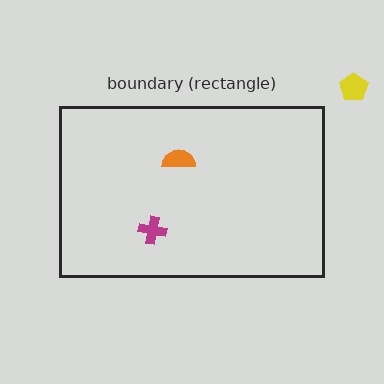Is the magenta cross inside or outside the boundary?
Inside.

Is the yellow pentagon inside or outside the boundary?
Outside.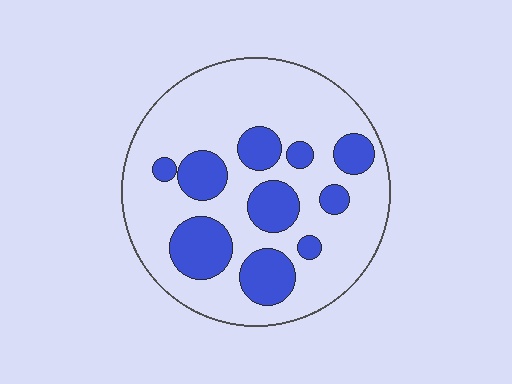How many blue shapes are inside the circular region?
10.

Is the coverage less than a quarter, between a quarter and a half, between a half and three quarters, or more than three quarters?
Between a quarter and a half.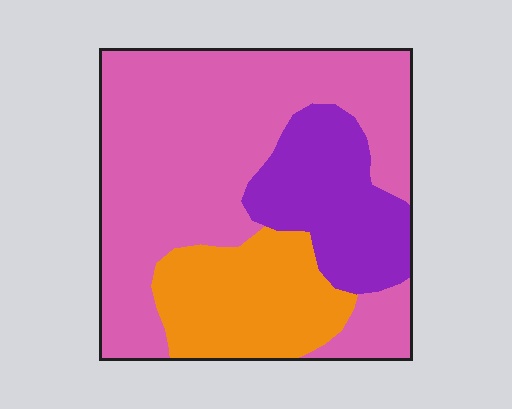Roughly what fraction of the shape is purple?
Purple takes up about one fifth (1/5) of the shape.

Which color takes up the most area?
Pink, at roughly 60%.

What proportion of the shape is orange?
Orange covers about 20% of the shape.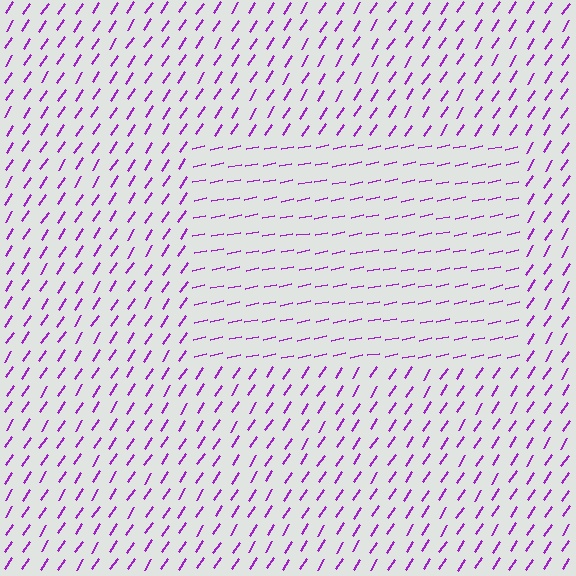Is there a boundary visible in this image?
Yes, there is a texture boundary formed by a change in line orientation.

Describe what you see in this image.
The image is filled with small purple line segments. A rectangle region in the image has lines oriented differently from the surrounding lines, creating a visible texture boundary.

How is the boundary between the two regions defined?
The boundary is defined purely by a change in line orientation (approximately 45 degrees difference). All lines are the same color and thickness.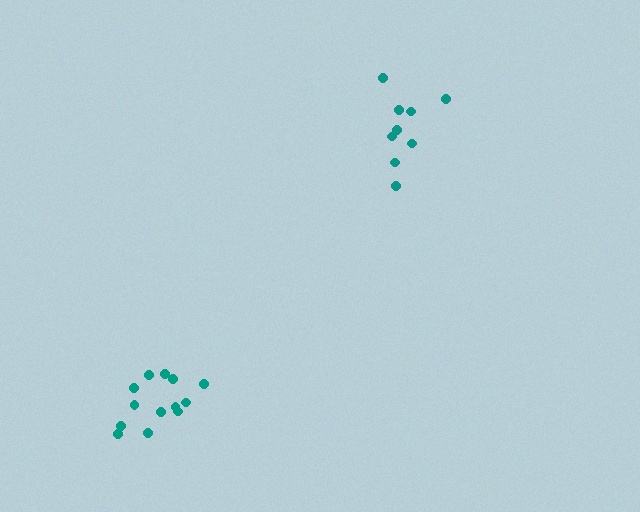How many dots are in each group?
Group 1: 13 dots, Group 2: 9 dots (22 total).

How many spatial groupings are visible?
There are 2 spatial groupings.